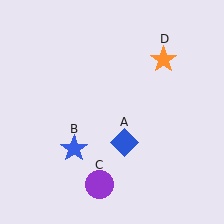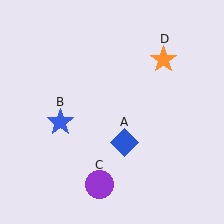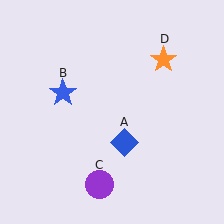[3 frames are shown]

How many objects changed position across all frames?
1 object changed position: blue star (object B).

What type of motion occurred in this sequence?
The blue star (object B) rotated clockwise around the center of the scene.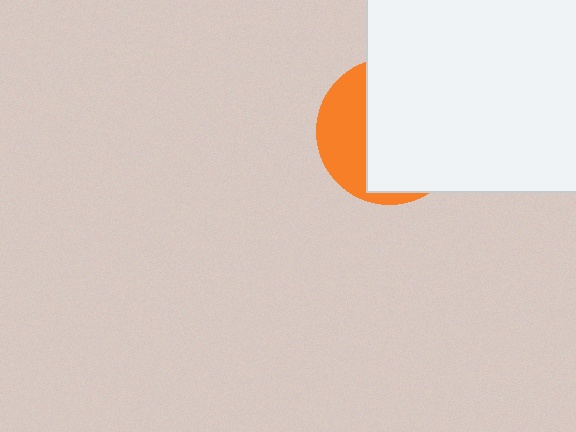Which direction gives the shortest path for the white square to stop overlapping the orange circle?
Moving right gives the shortest separation.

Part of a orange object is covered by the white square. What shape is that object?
It is a circle.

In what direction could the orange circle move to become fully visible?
The orange circle could move left. That would shift it out from behind the white square entirely.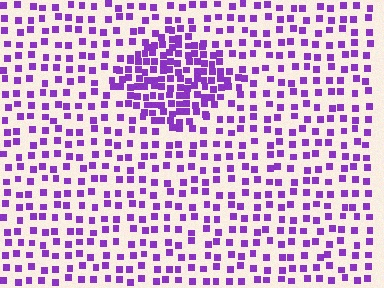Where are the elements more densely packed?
The elements are more densely packed inside the diamond boundary.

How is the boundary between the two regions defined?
The boundary is defined by a change in element density (approximately 2.2x ratio). All elements are the same color, size, and shape.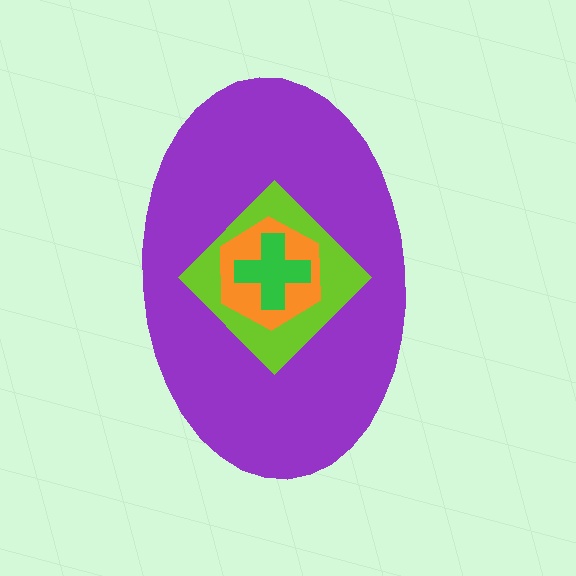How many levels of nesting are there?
4.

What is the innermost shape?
The green cross.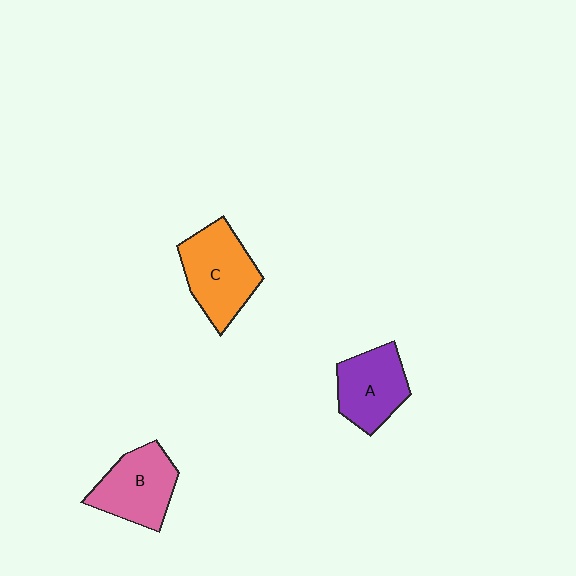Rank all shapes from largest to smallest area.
From largest to smallest: C (orange), B (pink), A (purple).